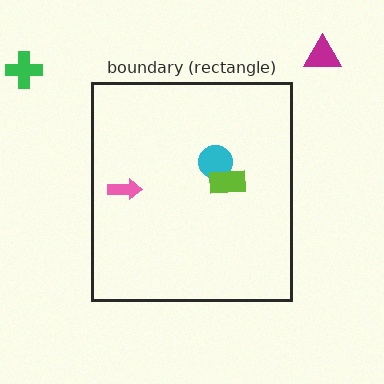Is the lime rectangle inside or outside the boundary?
Inside.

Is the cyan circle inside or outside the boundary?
Inside.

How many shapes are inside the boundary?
3 inside, 2 outside.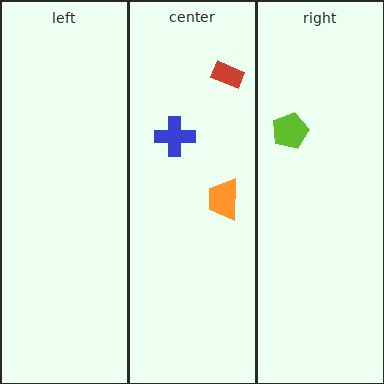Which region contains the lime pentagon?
The right region.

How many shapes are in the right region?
1.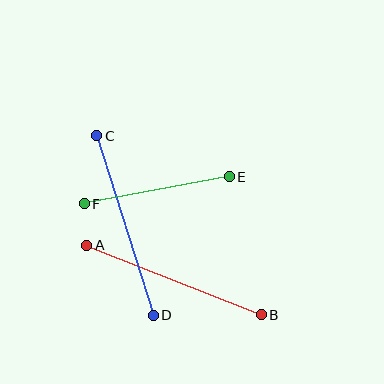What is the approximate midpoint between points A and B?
The midpoint is at approximately (174, 280) pixels.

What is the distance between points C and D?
The distance is approximately 188 pixels.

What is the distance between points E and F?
The distance is approximately 147 pixels.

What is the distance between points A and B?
The distance is approximately 188 pixels.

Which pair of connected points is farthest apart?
Points C and D are farthest apart.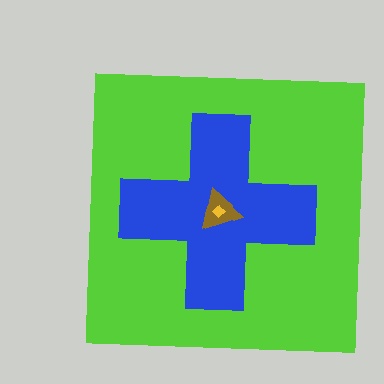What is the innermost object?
The yellow diamond.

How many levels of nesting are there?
4.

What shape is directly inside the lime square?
The blue cross.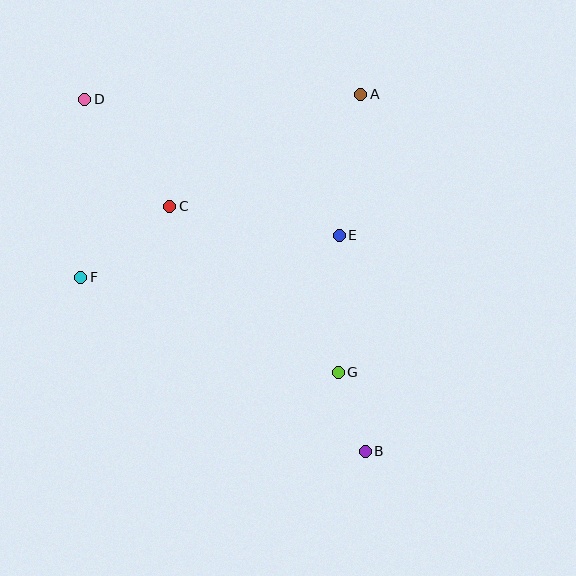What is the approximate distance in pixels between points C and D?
The distance between C and D is approximately 137 pixels.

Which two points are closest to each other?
Points B and G are closest to each other.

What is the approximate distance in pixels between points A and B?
The distance between A and B is approximately 357 pixels.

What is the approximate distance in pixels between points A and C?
The distance between A and C is approximately 222 pixels.